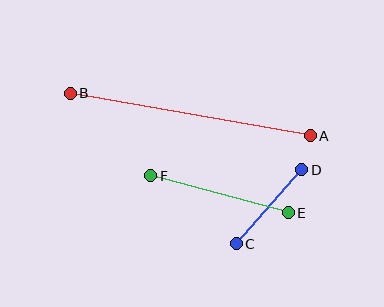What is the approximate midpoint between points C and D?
The midpoint is at approximately (269, 207) pixels.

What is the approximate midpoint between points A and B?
The midpoint is at approximately (190, 115) pixels.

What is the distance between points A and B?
The distance is approximately 244 pixels.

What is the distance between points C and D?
The distance is approximately 99 pixels.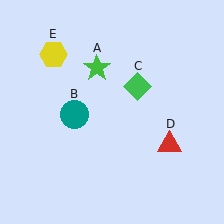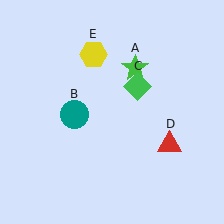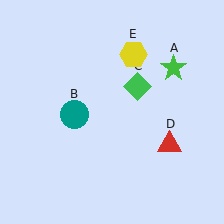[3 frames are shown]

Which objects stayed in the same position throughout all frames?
Teal circle (object B) and green diamond (object C) and red triangle (object D) remained stationary.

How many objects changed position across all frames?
2 objects changed position: green star (object A), yellow hexagon (object E).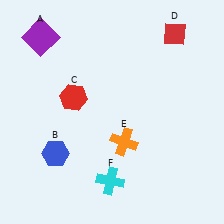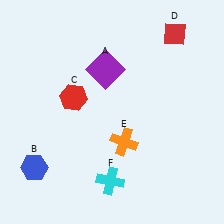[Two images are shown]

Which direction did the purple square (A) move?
The purple square (A) moved right.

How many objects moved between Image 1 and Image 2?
2 objects moved between the two images.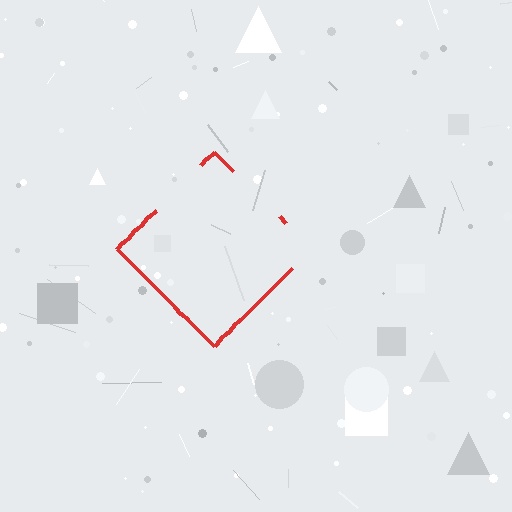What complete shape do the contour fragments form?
The contour fragments form a diamond.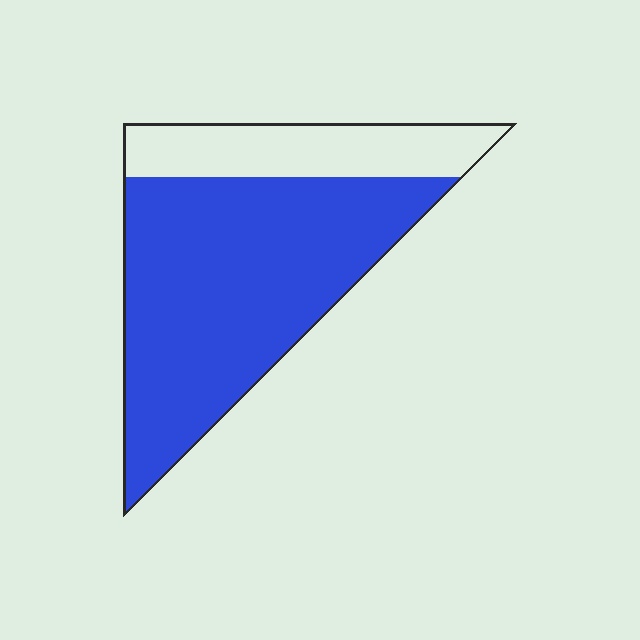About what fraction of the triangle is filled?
About three quarters (3/4).